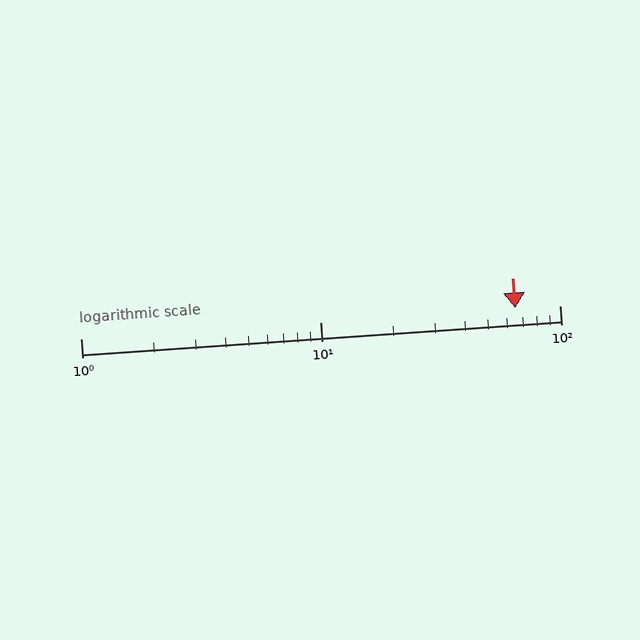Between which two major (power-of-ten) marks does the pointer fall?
The pointer is between 10 and 100.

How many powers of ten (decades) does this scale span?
The scale spans 2 decades, from 1 to 100.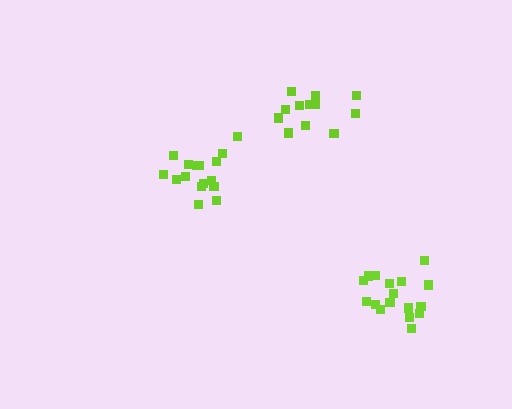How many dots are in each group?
Group 1: 12 dots, Group 2: 17 dots, Group 3: 16 dots (45 total).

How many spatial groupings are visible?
There are 3 spatial groupings.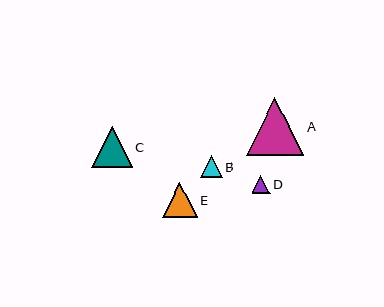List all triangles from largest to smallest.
From largest to smallest: A, C, E, B, D.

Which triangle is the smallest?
Triangle D is the smallest with a size of approximately 18 pixels.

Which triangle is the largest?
Triangle A is the largest with a size of approximately 57 pixels.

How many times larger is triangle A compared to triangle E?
Triangle A is approximately 1.7 times the size of triangle E.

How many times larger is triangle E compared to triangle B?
Triangle E is approximately 1.6 times the size of triangle B.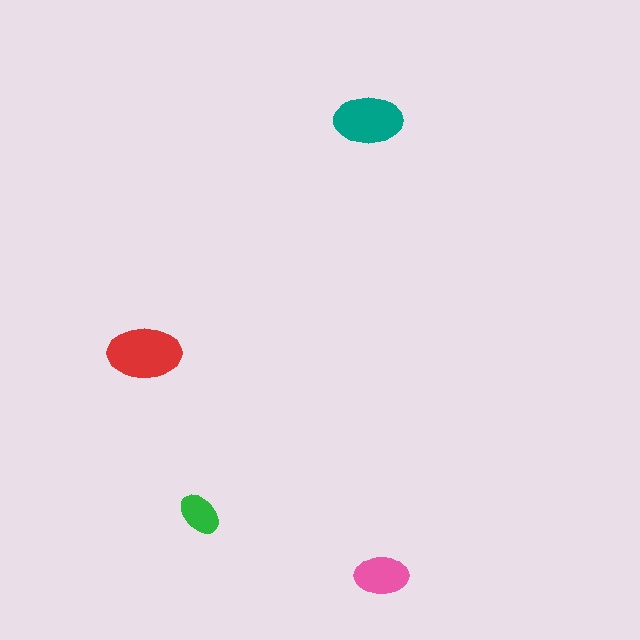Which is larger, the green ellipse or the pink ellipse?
The pink one.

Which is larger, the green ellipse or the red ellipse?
The red one.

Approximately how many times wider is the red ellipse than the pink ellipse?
About 1.5 times wider.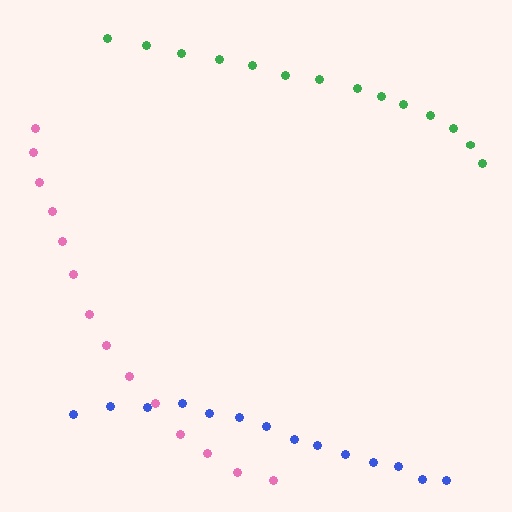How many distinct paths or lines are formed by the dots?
There are 3 distinct paths.